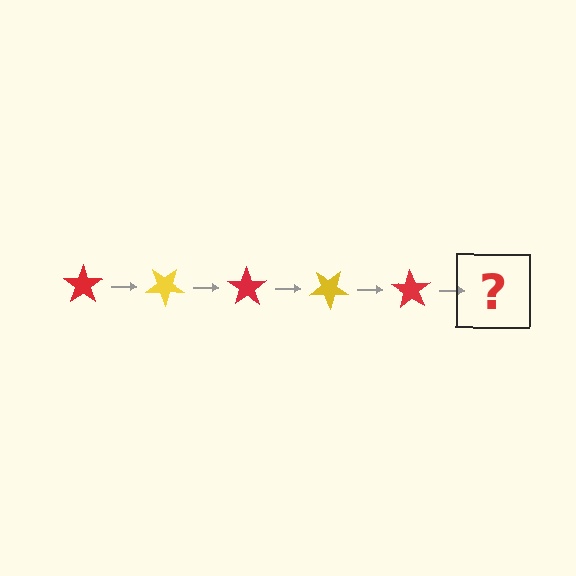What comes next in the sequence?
The next element should be a yellow star, rotated 175 degrees from the start.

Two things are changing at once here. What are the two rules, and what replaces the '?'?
The two rules are that it rotates 35 degrees each step and the color cycles through red and yellow. The '?' should be a yellow star, rotated 175 degrees from the start.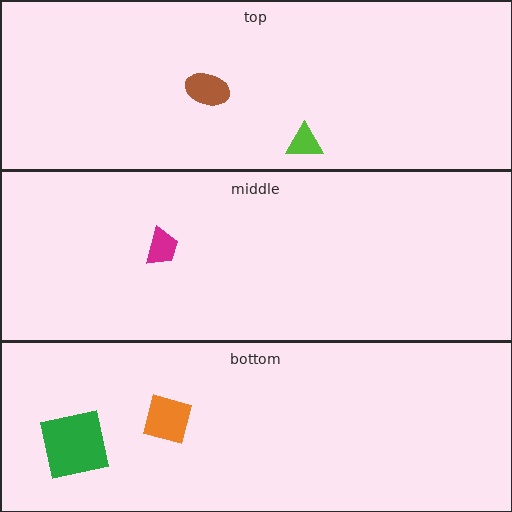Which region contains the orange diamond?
The bottom region.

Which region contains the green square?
The bottom region.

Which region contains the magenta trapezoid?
The middle region.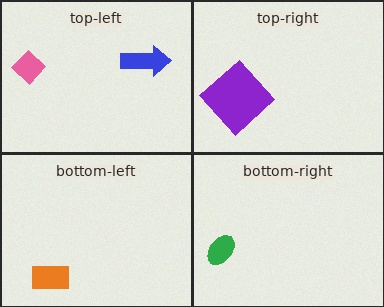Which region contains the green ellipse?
The bottom-right region.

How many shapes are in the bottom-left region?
1.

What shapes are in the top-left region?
The pink diamond, the blue arrow.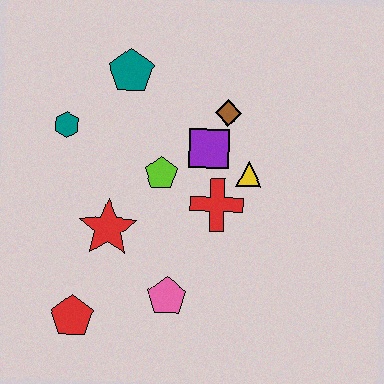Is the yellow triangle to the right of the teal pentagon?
Yes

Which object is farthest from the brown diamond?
The red pentagon is farthest from the brown diamond.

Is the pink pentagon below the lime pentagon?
Yes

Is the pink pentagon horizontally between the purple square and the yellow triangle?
No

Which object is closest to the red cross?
The yellow triangle is closest to the red cross.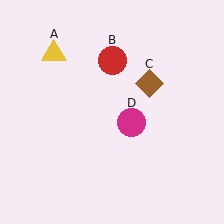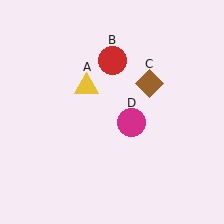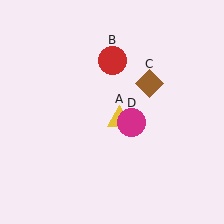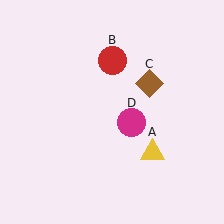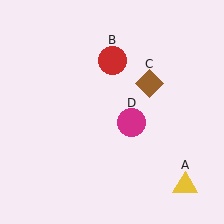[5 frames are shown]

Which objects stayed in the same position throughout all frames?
Red circle (object B) and brown diamond (object C) and magenta circle (object D) remained stationary.